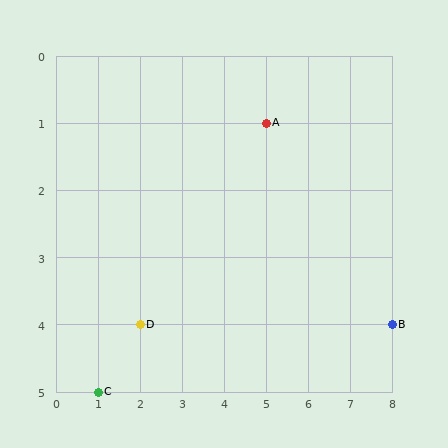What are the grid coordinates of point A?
Point A is at grid coordinates (5, 1).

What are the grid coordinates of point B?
Point B is at grid coordinates (8, 4).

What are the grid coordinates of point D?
Point D is at grid coordinates (2, 4).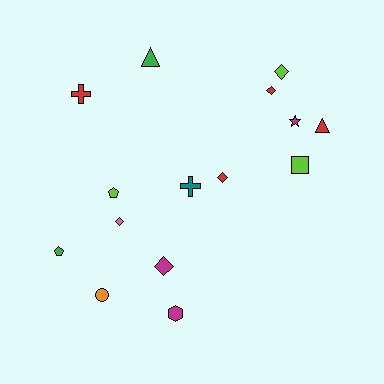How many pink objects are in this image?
There is 1 pink object.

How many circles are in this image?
There is 1 circle.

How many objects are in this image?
There are 15 objects.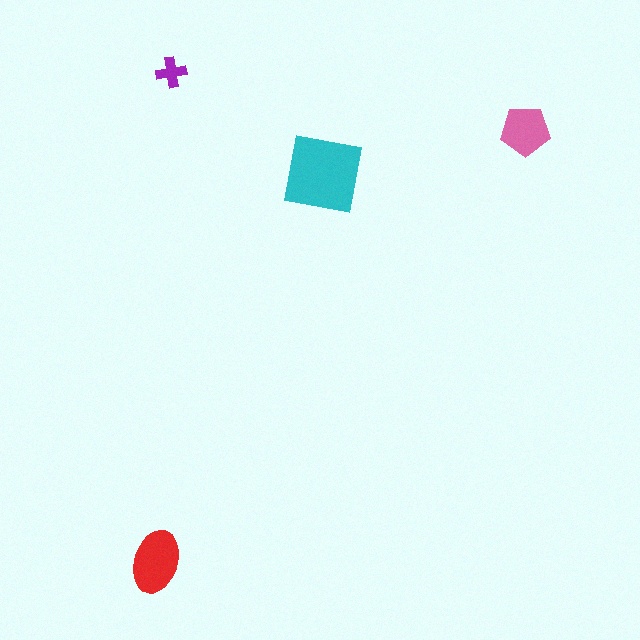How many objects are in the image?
There are 4 objects in the image.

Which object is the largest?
The cyan square.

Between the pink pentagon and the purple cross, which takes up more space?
The pink pentagon.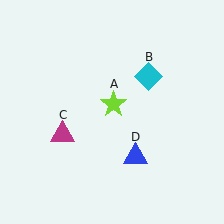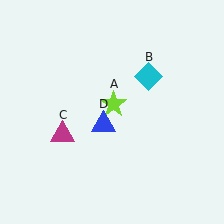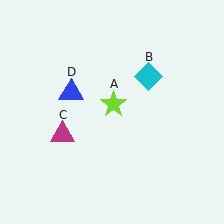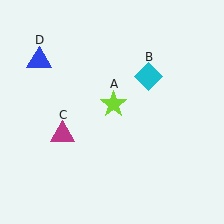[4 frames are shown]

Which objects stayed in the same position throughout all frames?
Lime star (object A) and cyan diamond (object B) and magenta triangle (object C) remained stationary.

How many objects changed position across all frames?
1 object changed position: blue triangle (object D).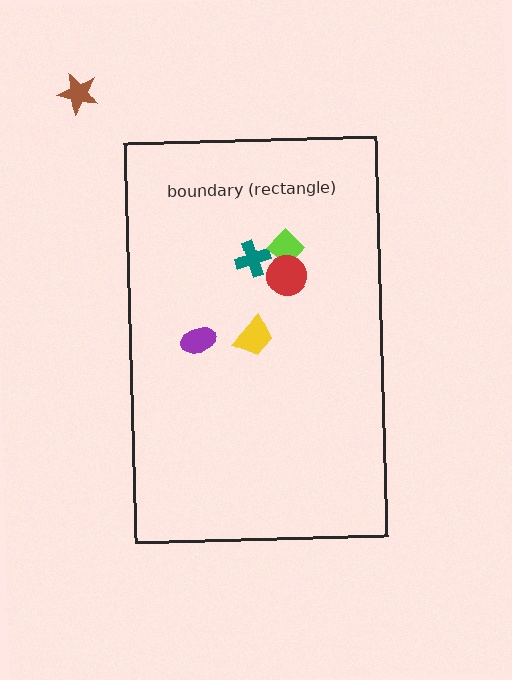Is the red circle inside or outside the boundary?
Inside.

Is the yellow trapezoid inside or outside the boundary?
Inside.